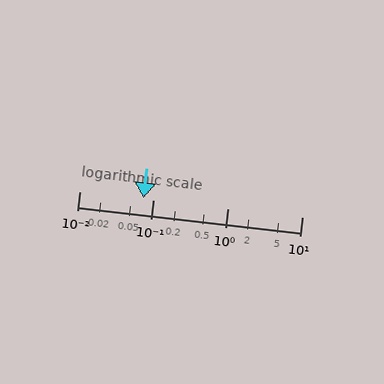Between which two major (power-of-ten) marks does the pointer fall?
The pointer is between 0.01 and 0.1.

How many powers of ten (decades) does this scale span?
The scale spans 3 decades, from 0.01 to 10.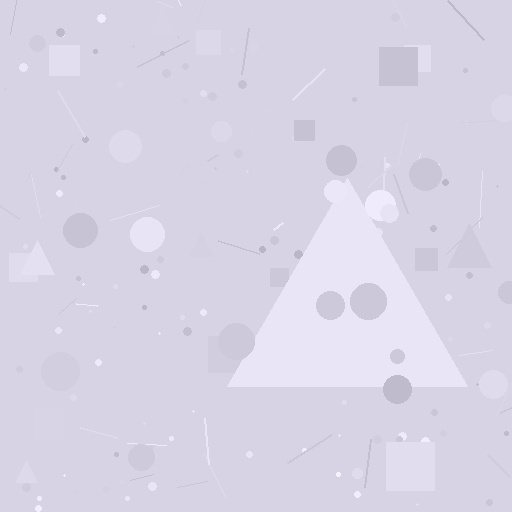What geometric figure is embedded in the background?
A triangle is embedded in the background.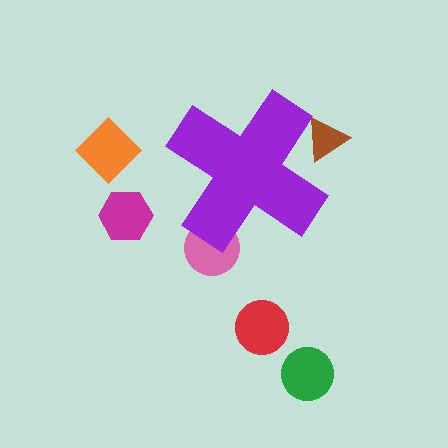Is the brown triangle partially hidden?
Yes, the brown triangle is partially hidden behind the purple cross.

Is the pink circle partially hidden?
Yes, the pink circle is partially hidden behind the purple cross.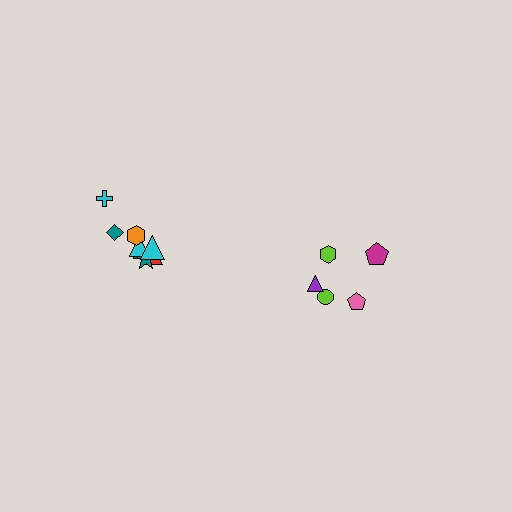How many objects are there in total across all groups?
There are 13 objects.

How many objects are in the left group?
There are 8 objects.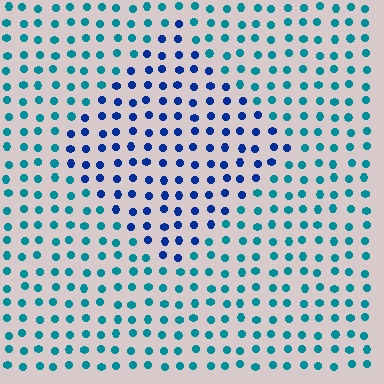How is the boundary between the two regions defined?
The boundary is defined purely by a slight shift in hue (about 38 degrees). Spacing, size, and orientation are identical on both sides.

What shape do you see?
I see a diamond.